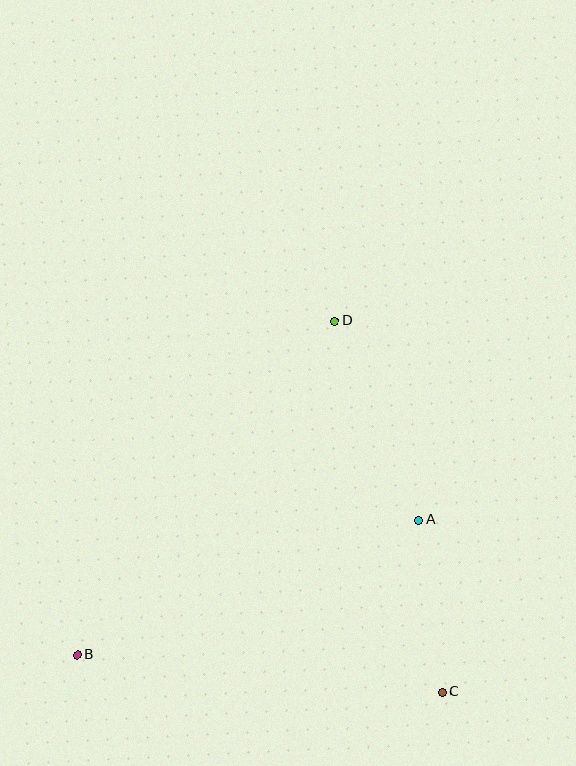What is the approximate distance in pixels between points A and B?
The distance between A and B is approximately 367 pixels.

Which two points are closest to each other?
Points A and C are closest to each other.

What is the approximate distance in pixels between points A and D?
The distance between A and D is approximately 216 pixels.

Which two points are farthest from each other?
Points B and D are farthest from each other.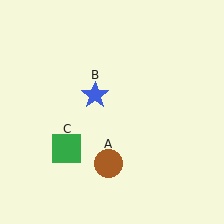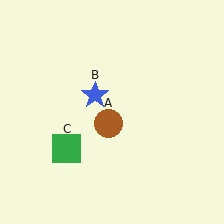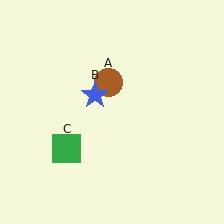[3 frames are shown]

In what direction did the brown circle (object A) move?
The brown circle (object A) moved up.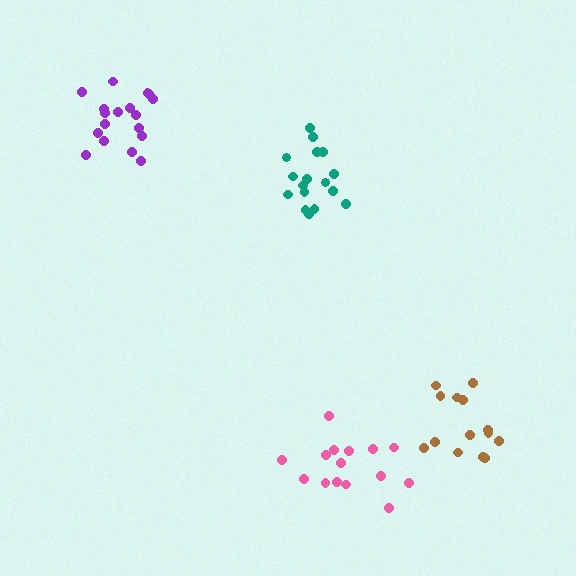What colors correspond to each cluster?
The clusters are colored: teal, purple, brown, pink.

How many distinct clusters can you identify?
There are 4 distinct clusters.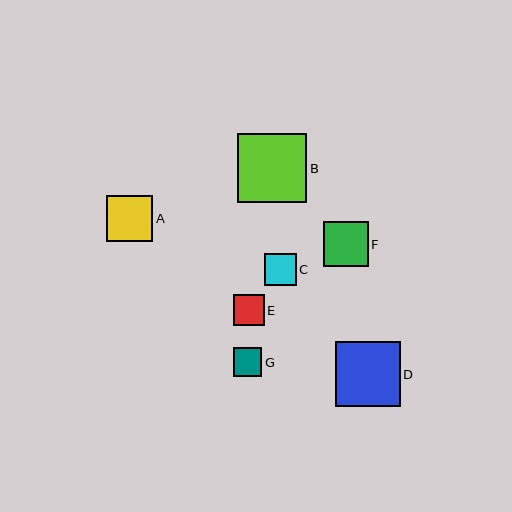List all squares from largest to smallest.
From largest to smallest: B, D, A, F, C, E, G.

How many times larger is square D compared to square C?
Square D is approximately 2.0 times the size of square C.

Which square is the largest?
Square B is the largest with a size of approximately 69 pixels.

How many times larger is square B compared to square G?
Square B is approximately 2.4 times the size of square G.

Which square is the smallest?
Square G is the smallest with a size of approximately 28 pixels.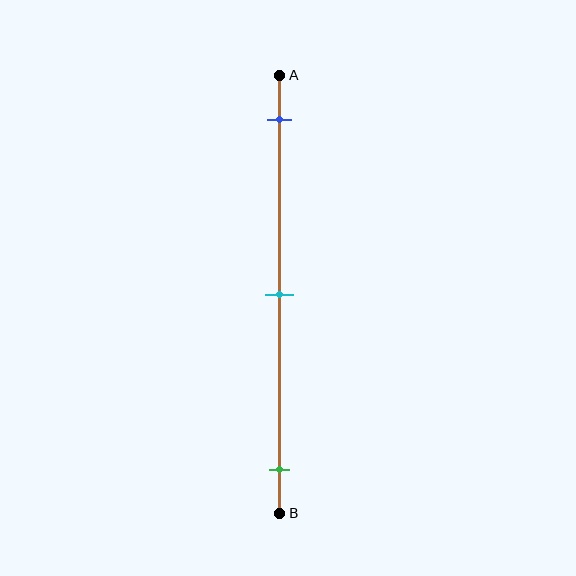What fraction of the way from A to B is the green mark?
The green mark is approximately 90% (0.9) of the way from A to B.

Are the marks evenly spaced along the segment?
Yes, the marks are approximately evenly spaced.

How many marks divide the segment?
There are 3 marks dividing the segment.